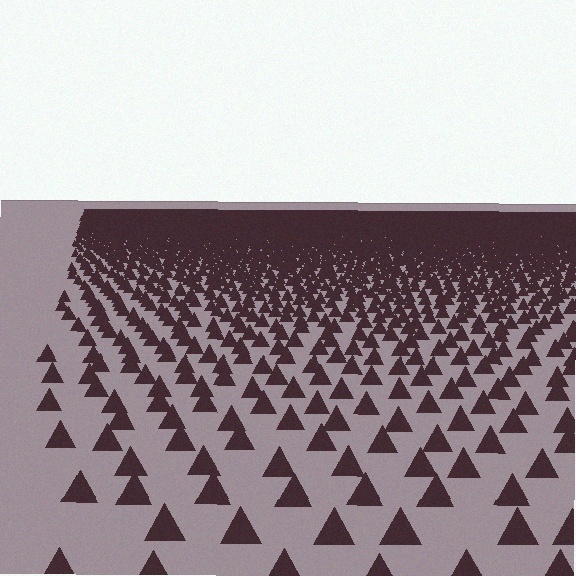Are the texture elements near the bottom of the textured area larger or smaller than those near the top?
Larger. Near the bottom, elements are closer to the viewer and appear at a bigger on-screen size.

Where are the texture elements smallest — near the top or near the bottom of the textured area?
Near the top.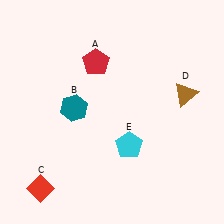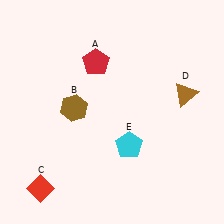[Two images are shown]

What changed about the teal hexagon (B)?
In Image 1, B is teal. In Image 2, it changed to brown.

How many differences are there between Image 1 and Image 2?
There is 1 difference between the two images.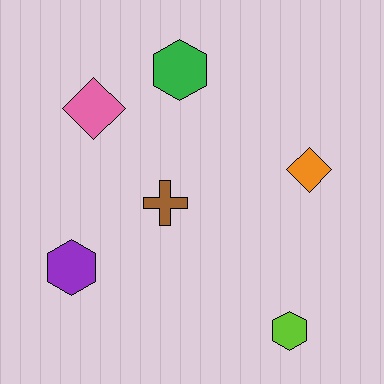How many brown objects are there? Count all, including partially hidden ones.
There is 1 brown object.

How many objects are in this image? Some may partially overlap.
There are 6 objects.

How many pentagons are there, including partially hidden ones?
There are no pentagons.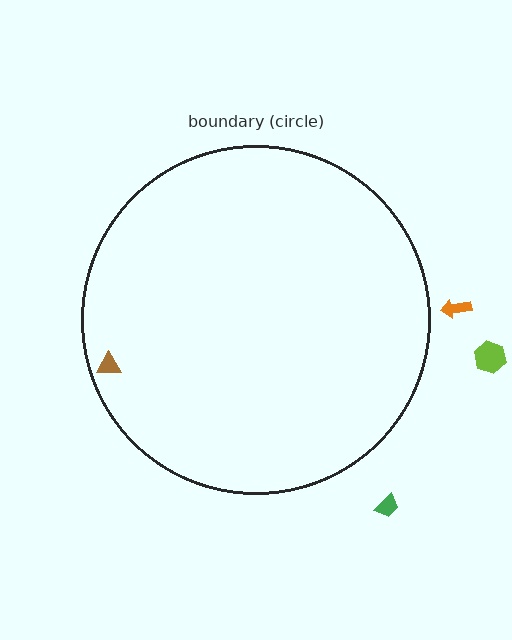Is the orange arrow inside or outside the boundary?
Outside.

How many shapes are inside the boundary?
1 inside, 3 outside.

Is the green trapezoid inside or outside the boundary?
Outside.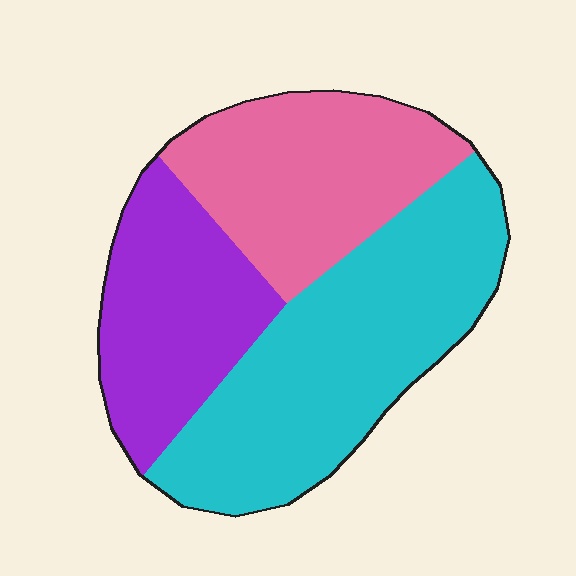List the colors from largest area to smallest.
From largest to smallest: cyan, pink, purple.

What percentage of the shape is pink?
Pink takes up about one third (1/3) of the shape.